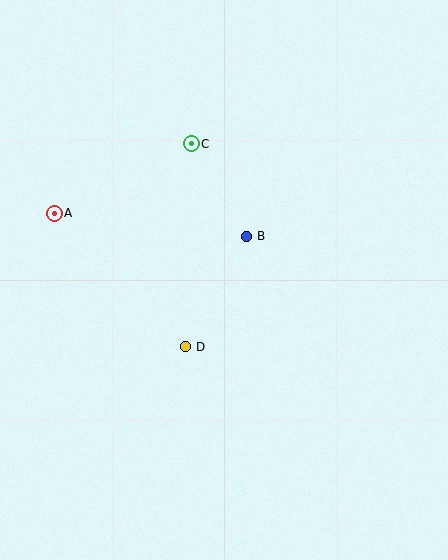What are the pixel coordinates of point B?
Point B is at (247, 236).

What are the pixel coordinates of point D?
Point D is at (186, 347).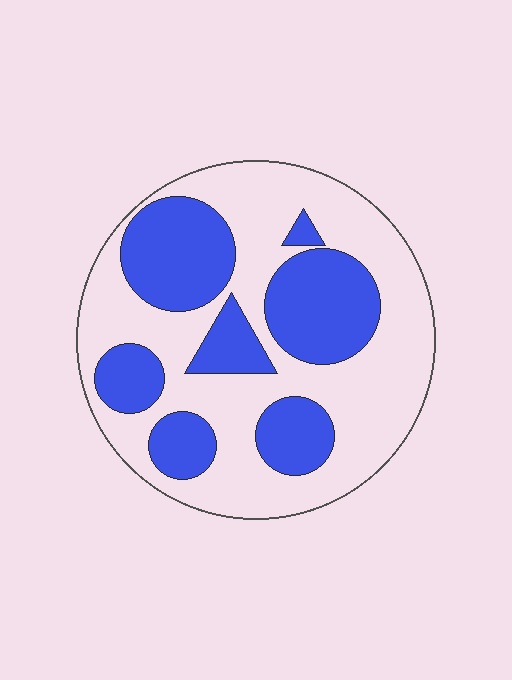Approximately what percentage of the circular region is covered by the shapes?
Approximately 40%.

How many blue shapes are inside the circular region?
7.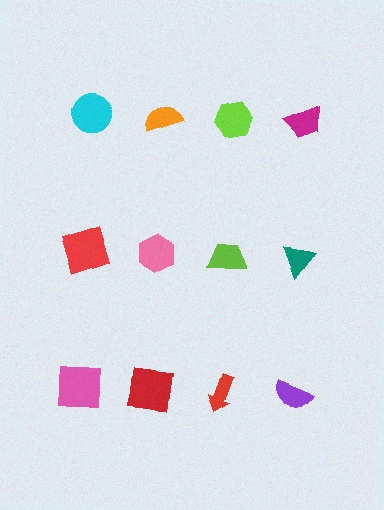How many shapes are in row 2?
4 shapes.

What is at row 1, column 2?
An orange semicircle.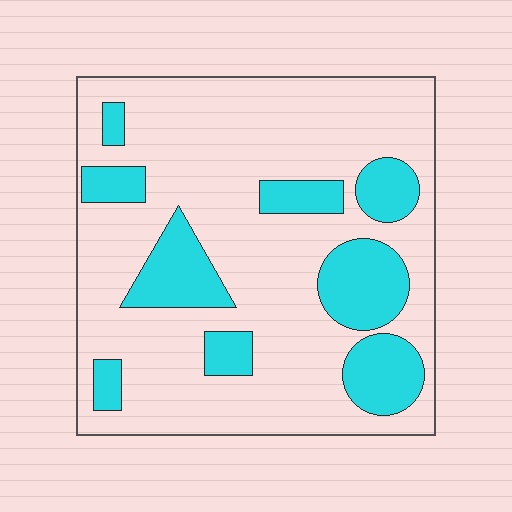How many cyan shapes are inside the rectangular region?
9.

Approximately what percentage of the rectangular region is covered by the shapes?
Approximately 25%.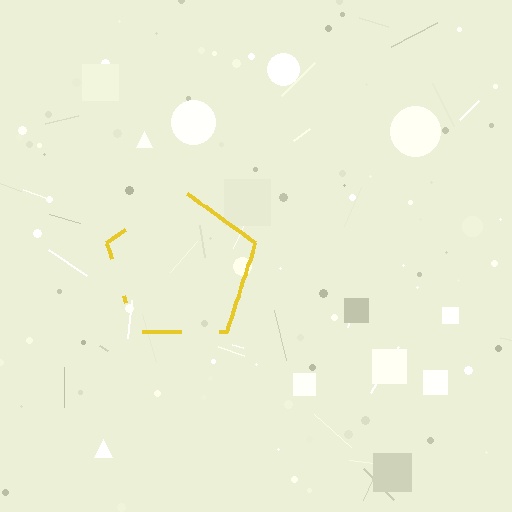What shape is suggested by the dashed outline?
The dashed outline suggests a pentagon.